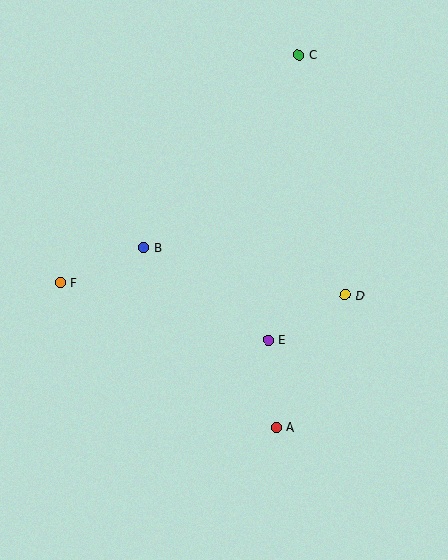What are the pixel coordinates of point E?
Point E is at (268, 340).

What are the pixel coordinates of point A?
Point A is at (276, 427).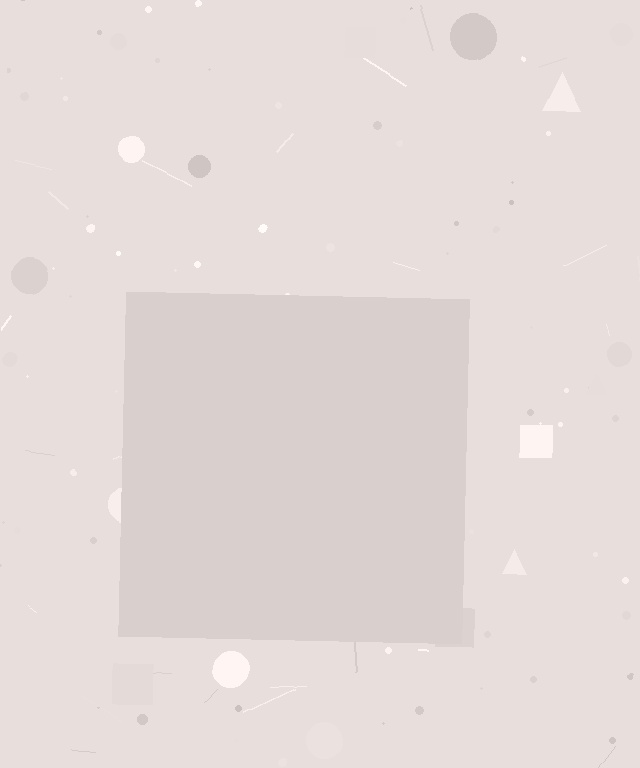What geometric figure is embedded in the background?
A square is embedded in the background.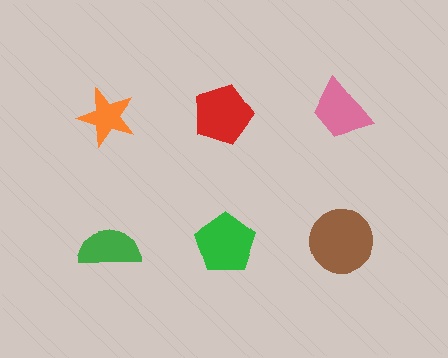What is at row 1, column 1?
An orange star.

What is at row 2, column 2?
A green pentagon.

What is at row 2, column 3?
A brown circle.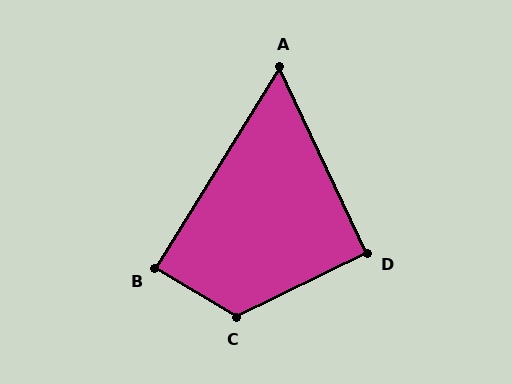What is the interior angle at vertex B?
Approximately 89 degrees (approximately right).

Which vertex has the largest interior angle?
C, at approximately 123 degrees.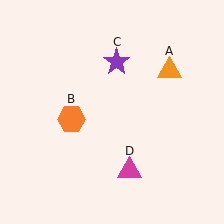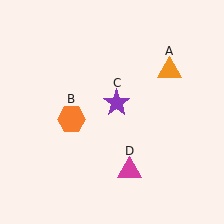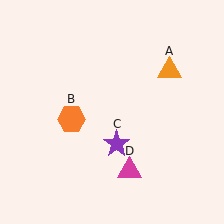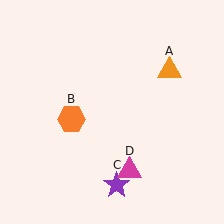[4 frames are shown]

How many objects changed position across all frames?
1 object changed position: purple star (object C).